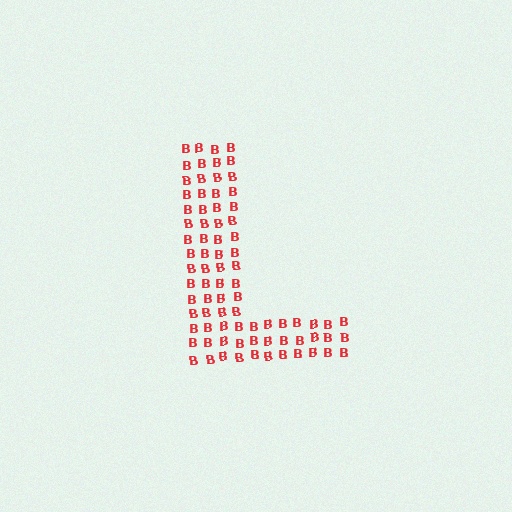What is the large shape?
The large shape is the letter L.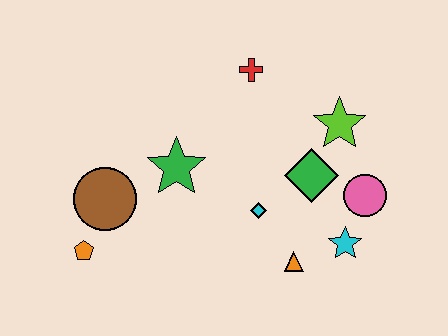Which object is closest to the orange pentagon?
The brown circle is closest to the orange pentagon.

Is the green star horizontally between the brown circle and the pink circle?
Yes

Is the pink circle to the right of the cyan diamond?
Yes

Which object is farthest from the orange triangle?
The orange pentagon is farthest from the orange triangle.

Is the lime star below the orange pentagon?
No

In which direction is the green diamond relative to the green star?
The green diamond is to the right of the green star.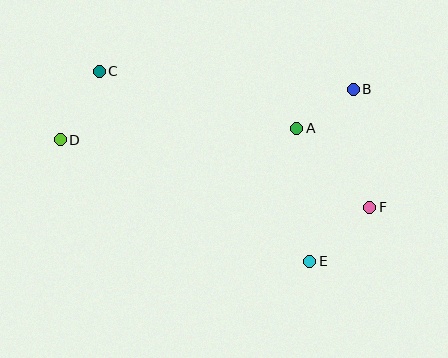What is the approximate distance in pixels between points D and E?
The distance between D and E is approximately 277 pixels.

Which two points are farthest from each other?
Points D and F are farthest from each other.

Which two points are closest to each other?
Points A and B are closest to each other.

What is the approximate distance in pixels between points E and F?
The distance between E and F is approximately 81 pixels.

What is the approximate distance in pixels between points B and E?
The distance between B and E is approximately 178 pixels.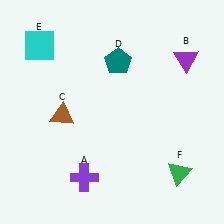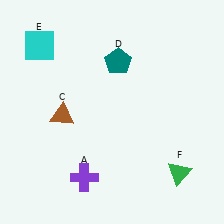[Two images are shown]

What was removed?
The purple triangle (B) was removed in Image 2.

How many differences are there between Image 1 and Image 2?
There is 1 difference between the two images.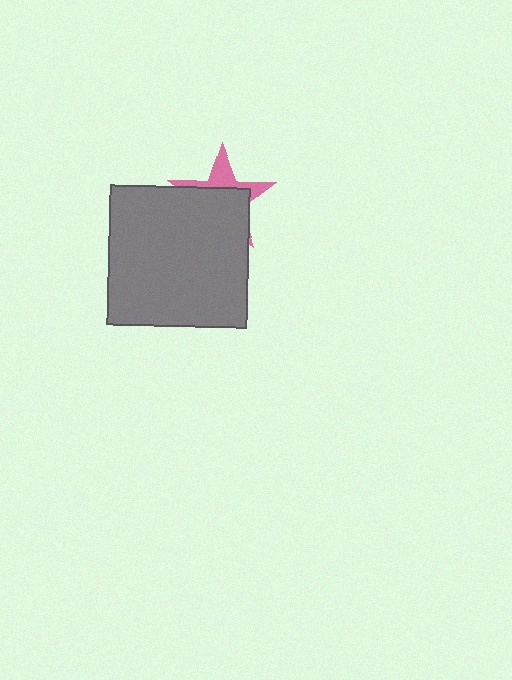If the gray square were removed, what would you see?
You would see the complete pink star.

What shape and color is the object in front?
The object in front is a gray square.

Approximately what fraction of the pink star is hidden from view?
Roughly 67% of the pink star is hidden behind the gray square.